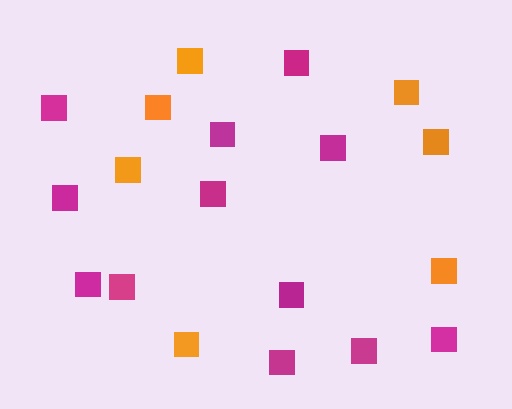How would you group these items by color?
There are 2 groups: one group of orange squares (7) and one group of magenta squares (12).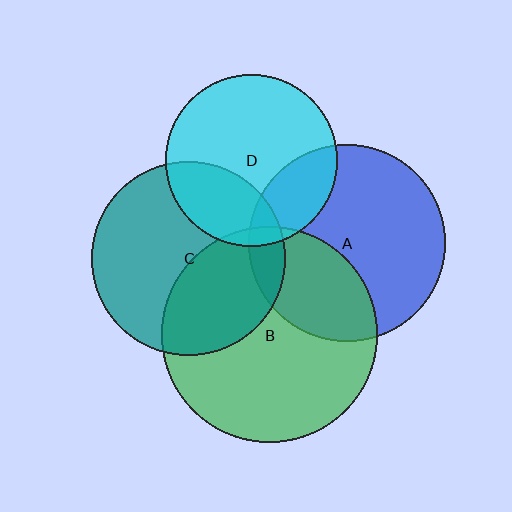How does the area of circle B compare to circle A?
Approximately 1.2 times.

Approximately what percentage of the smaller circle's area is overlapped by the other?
Approximately 30%.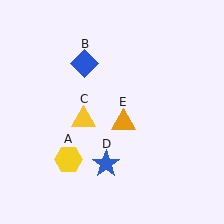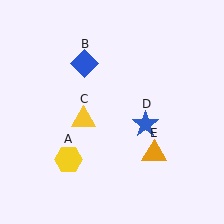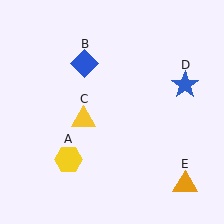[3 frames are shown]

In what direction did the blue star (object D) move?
The blue star (object D) moved up and to the right.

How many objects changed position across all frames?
2 objects changed position: blue star (object D), orange triangle (object E).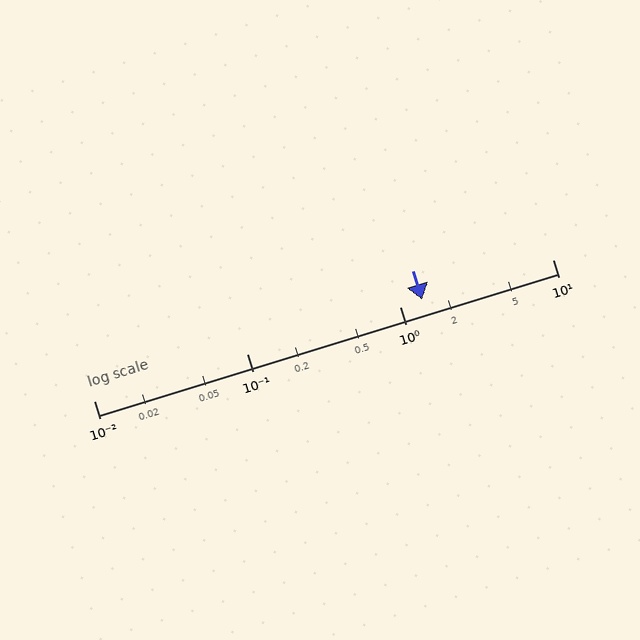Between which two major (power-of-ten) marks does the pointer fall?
The pointer is between 1 and 10.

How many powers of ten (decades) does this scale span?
The scale spans 3 decades, from 0.01 to 10.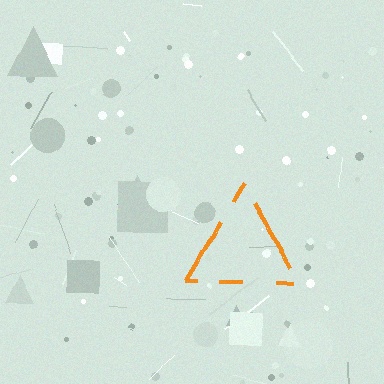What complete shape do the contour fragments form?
The contour fragments form a triangle.